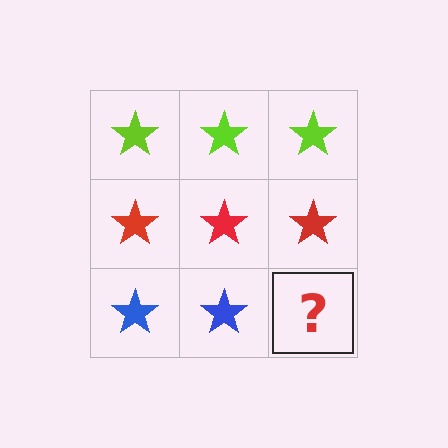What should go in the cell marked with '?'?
The missing cell should contain a blue star.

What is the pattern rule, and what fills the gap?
The rule is that each row has a consistent color. The gap should be filled with a blue star.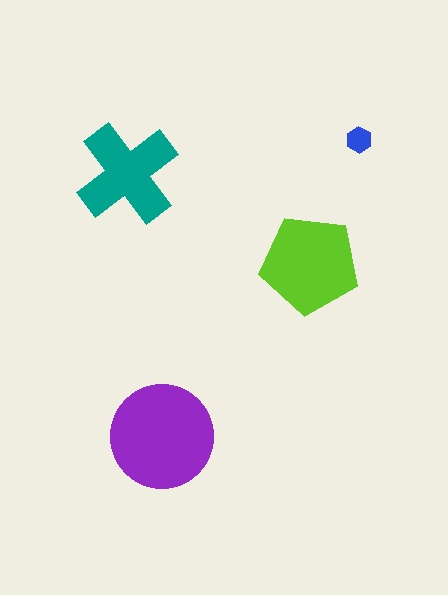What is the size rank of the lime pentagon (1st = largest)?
2nd.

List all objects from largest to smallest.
The purple circle, the lime pentagon, the teal cross, the blue hexagon.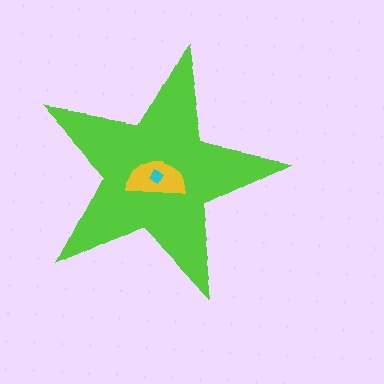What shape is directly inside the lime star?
The yellow semicircle.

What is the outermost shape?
The lime star.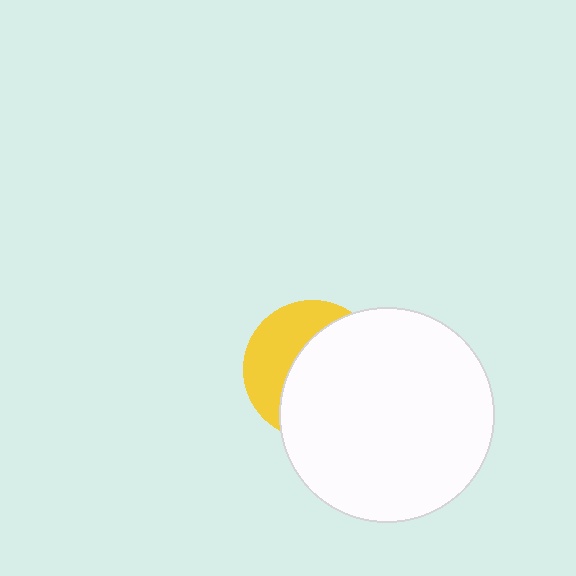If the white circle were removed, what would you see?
You would see the complete yellow circle.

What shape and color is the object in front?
The object in front is a white circle.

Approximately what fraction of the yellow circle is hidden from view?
Roughly 61% of the yellow circle is hidden behind the white circle.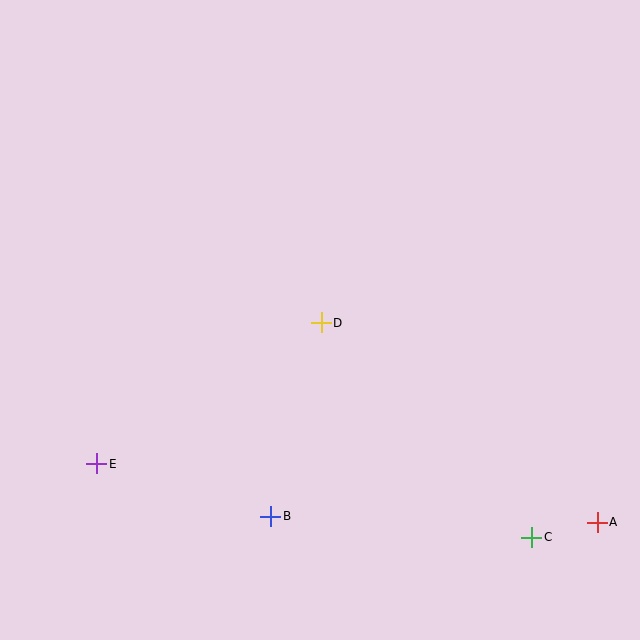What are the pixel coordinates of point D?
Point D is at (321, 323).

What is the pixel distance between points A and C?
The distance between A and C is 68 pixels.